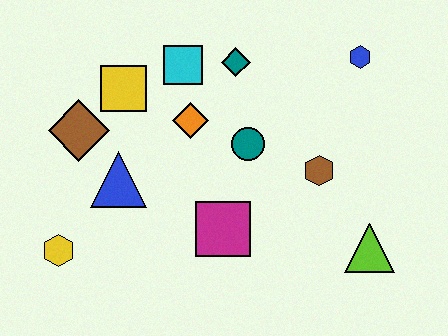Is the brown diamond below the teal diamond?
Yes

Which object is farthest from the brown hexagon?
The yellow hexagon is farthest from the brown hexagon.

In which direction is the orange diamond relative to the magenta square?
The orange diamond is above the magenta square.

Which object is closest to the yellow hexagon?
The blue triangle is closest to the yellow hexagon.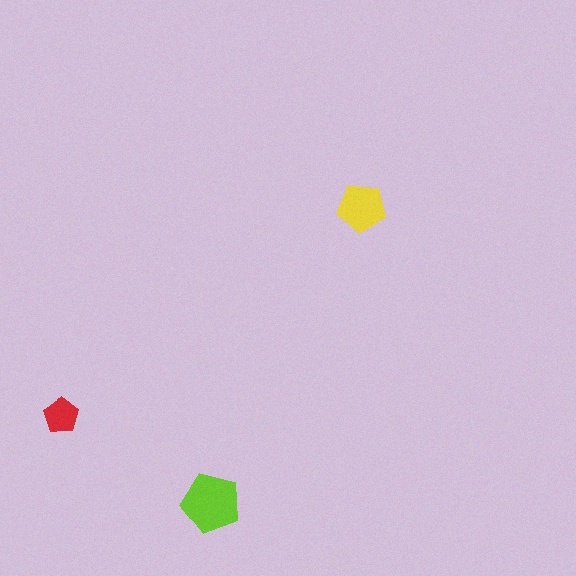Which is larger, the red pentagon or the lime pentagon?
The lime one.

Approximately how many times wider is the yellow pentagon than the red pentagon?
About 1.5 times wider.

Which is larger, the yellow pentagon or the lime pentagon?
The lime one.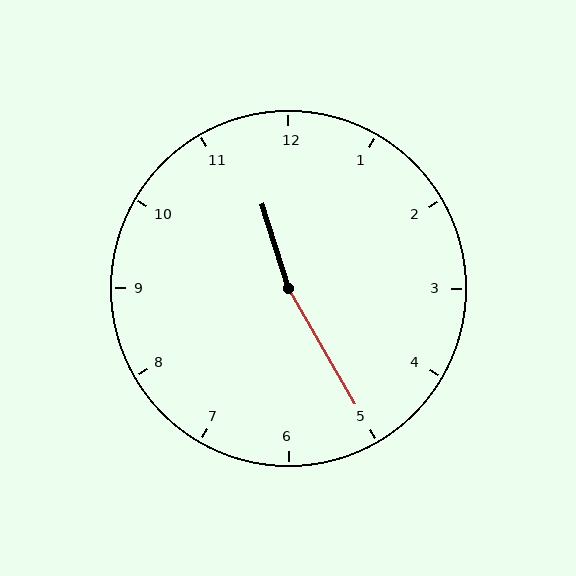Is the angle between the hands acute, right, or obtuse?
It is obtuse.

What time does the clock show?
11:25.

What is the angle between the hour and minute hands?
Approximately 168 degrees.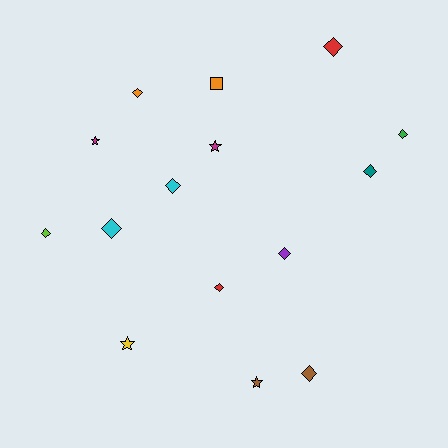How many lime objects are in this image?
There is 1 lime object.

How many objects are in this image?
There are 15 objects.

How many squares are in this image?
There is 1 square.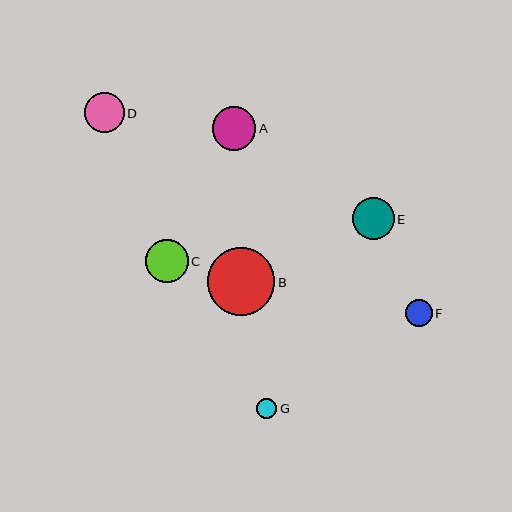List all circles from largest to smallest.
From largest to smallest: B, A, C, E, D, F, G.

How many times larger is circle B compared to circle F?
Circle B is approximately 2.5 times the size of circle F.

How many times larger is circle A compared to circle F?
Circle A is approximately 1.6 times the size of circle F.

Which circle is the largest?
Circle B is the largest with a size of approximately 68 pixels.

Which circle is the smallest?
Circle G is the smallest with a size of approximately 20 pixels.